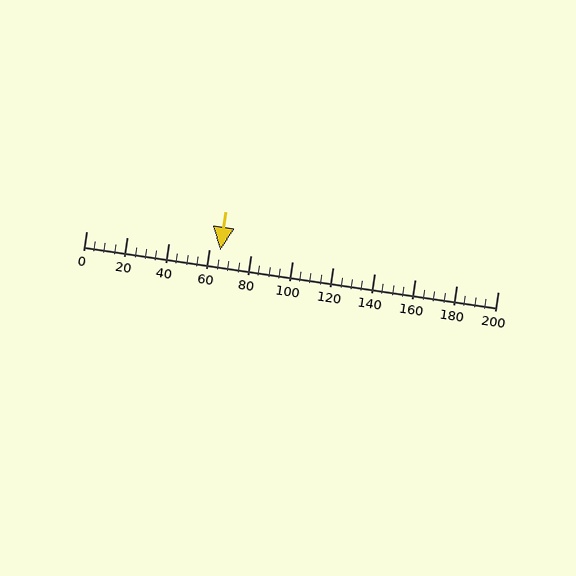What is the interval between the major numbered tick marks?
The major tick marks are spaced 20 units apart.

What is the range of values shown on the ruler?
The ruler shows values from 0 to 200.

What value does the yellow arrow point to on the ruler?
The yellow arrow points to approximately 65.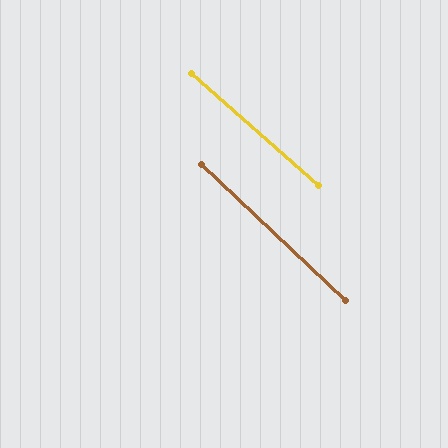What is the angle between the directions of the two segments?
Approximately 2 degrees.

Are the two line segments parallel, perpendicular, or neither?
Parallel — their directions differ by only 1.9°.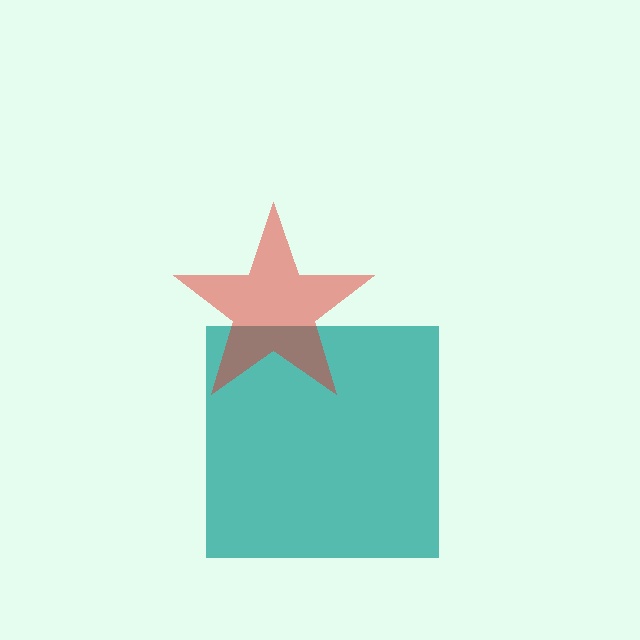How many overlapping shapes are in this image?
There are 2 overlapping shapes in the image.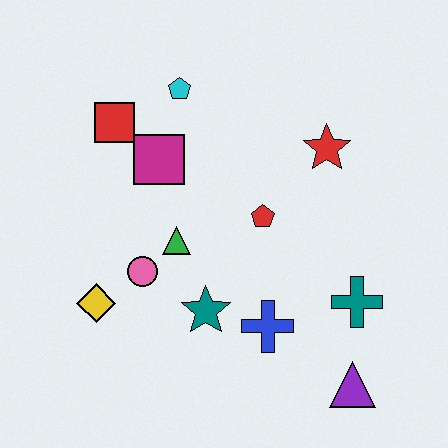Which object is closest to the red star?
The red pentagon is closest to the red star.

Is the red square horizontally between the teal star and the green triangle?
No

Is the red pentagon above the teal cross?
Yes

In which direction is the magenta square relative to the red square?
The magenta square is to the right of the red square.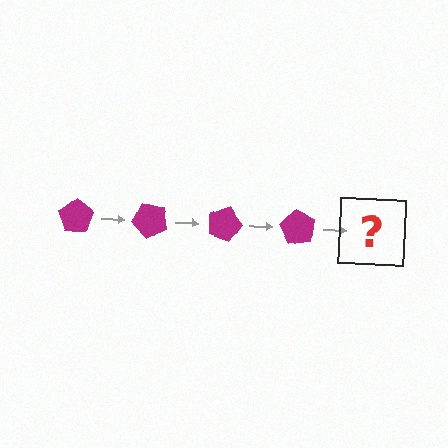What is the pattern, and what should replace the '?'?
The pattern is that the pentagon rotates 45 degrees each step. The '?' should be a magenta pentagon rotated 180 degrees.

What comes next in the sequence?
The next element should be a magenta pentagon rotated 180 degrees.